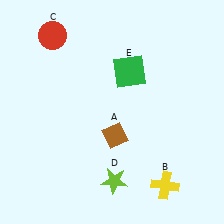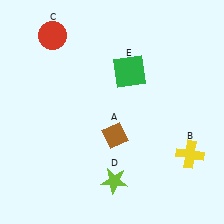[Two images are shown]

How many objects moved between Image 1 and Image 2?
1 object moved between the two images.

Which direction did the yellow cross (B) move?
The yellow cross (B) moved up.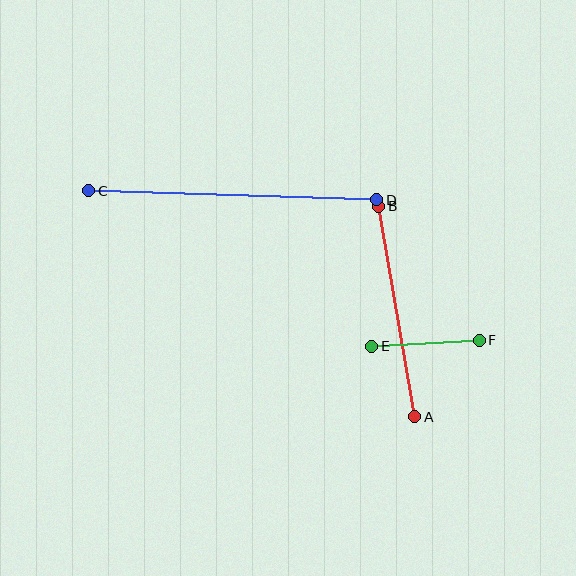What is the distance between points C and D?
The distance is approximately 289 pixels.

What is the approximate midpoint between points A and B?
The midpoint is at approximately (397, 312) pixels.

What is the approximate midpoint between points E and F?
The midpoint is at approximately (425, 343) pixels.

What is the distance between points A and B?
The distance is approximately 213 pixels.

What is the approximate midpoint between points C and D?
The midpoint is at approximately (233, 195) pixels.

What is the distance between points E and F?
The distance is approximately 108 pixels.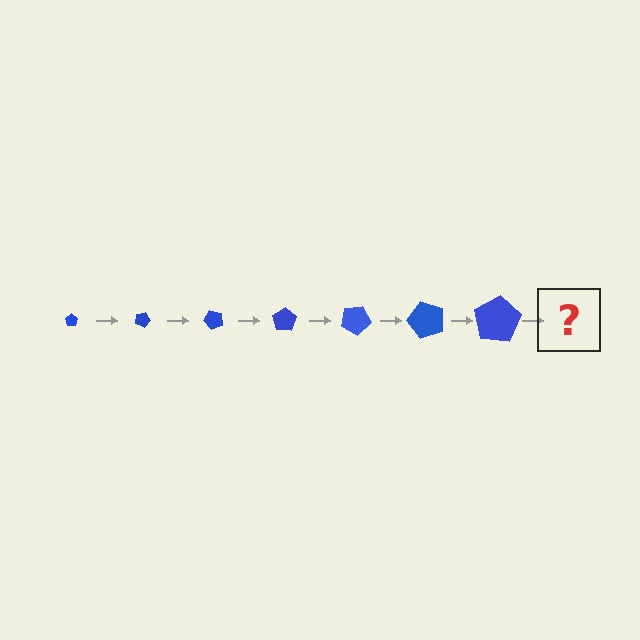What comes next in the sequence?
The next element should be a pentagon, larger than the previous one and rotated 175 degrees from the start.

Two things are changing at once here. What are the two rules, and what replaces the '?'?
The two rules are that the pentagon grows larger each step and it rotates 25 degrees each step. The '?' should be a pentagon, larger than the previous one and rotated 175 degrees from the start.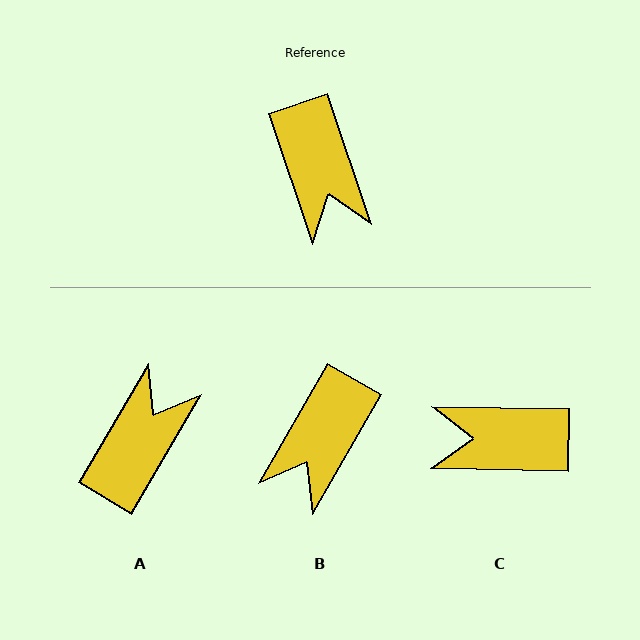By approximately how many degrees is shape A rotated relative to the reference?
Approximately 131 degrees counter-clockwise.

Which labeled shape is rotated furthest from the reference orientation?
A, about 131 degrees away.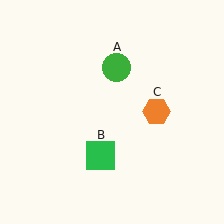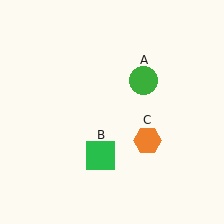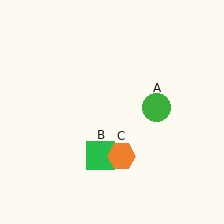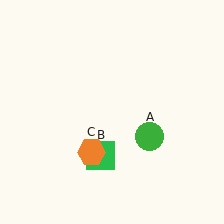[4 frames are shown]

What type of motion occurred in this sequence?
The green circle (object A), orange hexagon (object C) rotated clockwise around the center of the scene.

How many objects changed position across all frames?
2 objects changed position: green circle (object A), orange hexagon (object C).